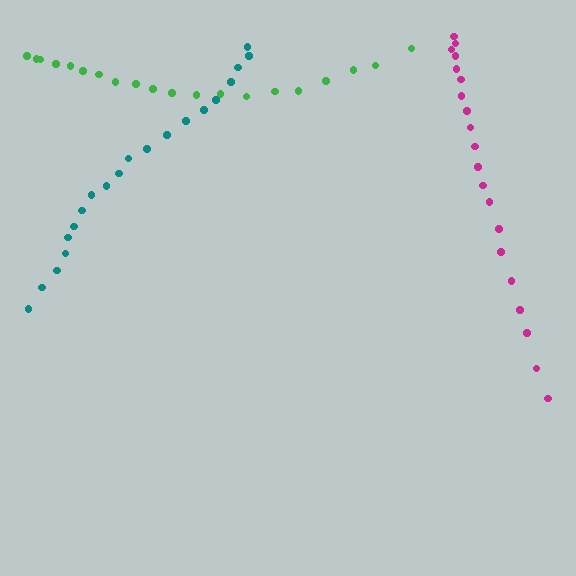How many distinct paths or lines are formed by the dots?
There are 3 distinct paths.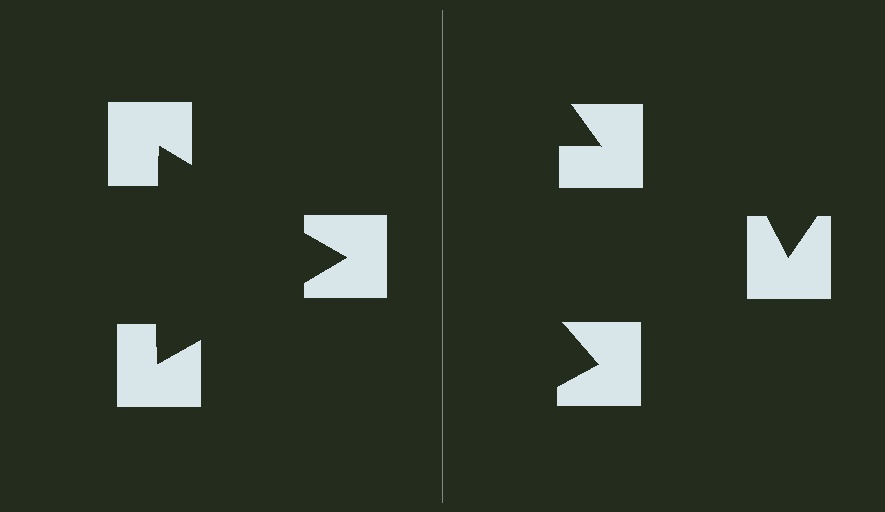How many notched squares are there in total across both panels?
6 — 3 on each side.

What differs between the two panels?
The notched squares are positioned identically on both sides; only the wedge orientations differ. On the left they align to a triangle; on the right they are misaligned.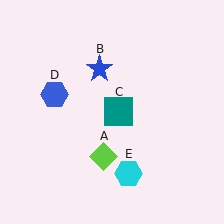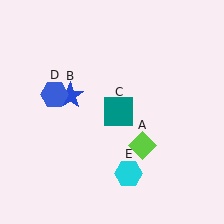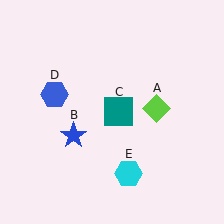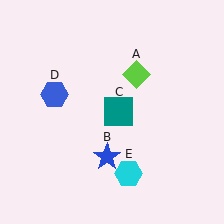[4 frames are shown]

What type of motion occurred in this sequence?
The lime diamond (object A), blue star (object B) rotated counterclockwise around the center of the scene.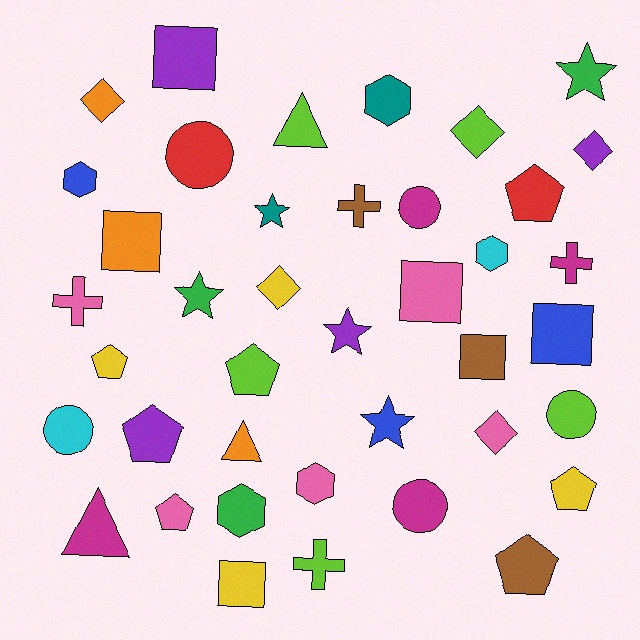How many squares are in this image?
There are 6 squares.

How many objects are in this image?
There are 40 objects.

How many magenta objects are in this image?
There are 4 magenta objects.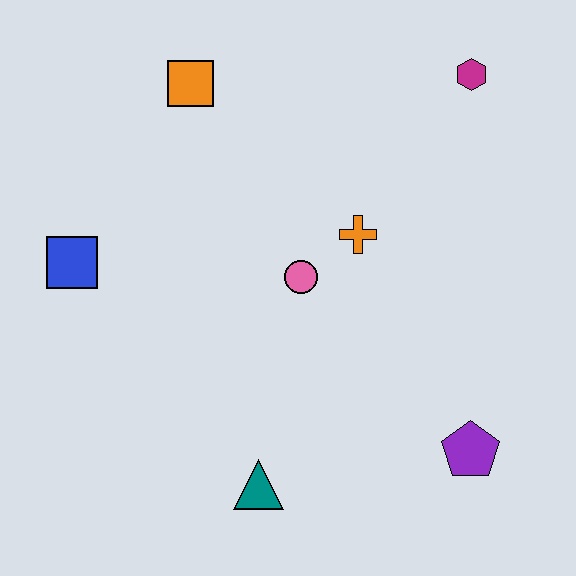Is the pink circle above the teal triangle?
Yes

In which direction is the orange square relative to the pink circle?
The orange square is above the pink circle.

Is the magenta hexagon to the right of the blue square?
Yes